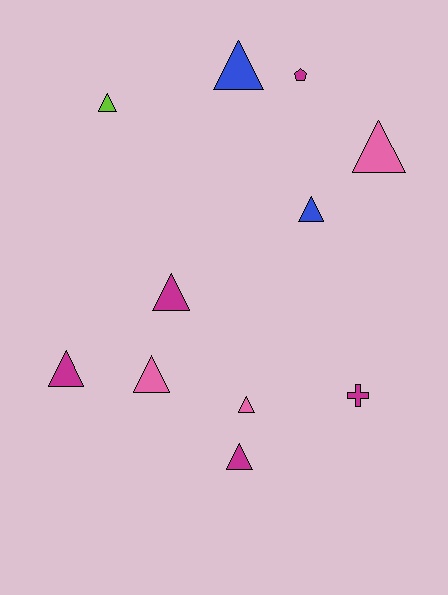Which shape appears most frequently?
Triangle, with 9 objects.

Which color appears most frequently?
Magenta, with 5 objects.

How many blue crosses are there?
There are no blue crosses.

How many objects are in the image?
There are 11 objects.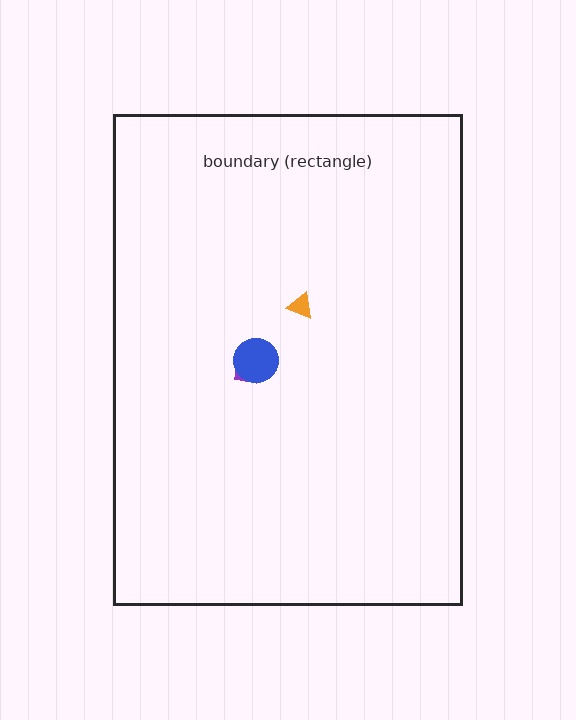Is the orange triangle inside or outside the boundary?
Inside.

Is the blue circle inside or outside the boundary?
Inside.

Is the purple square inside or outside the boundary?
Inside.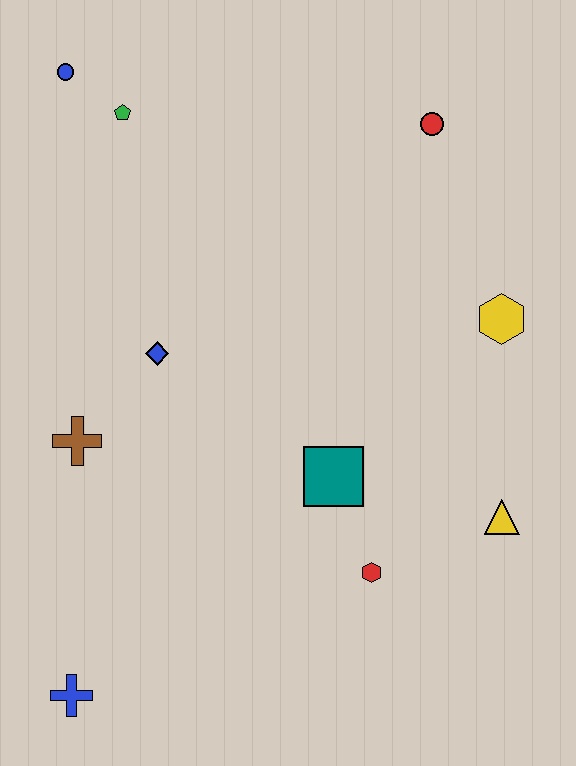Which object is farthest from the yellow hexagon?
The blue cross is farthest from the yellow hexagon.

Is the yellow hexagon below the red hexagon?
No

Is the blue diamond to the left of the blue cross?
No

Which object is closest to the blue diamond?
The brown cross is closest to the blue diamond.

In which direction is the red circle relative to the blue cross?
The red circle is above the blue cross.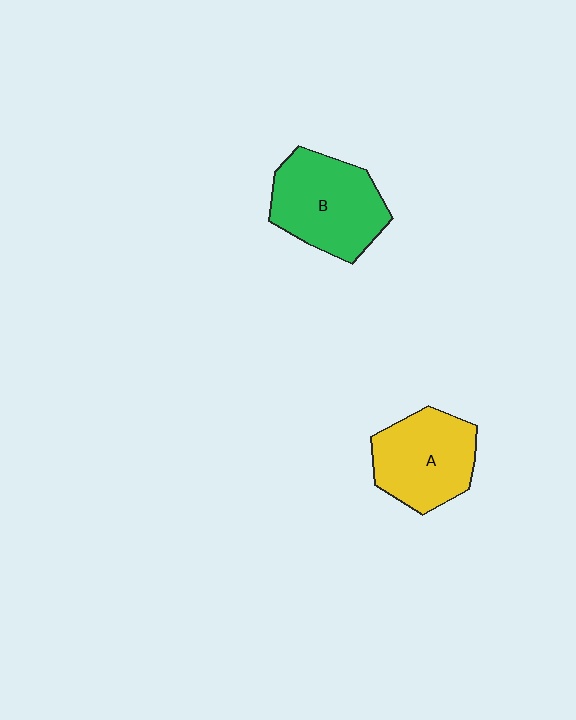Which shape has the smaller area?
Shape A (yellow).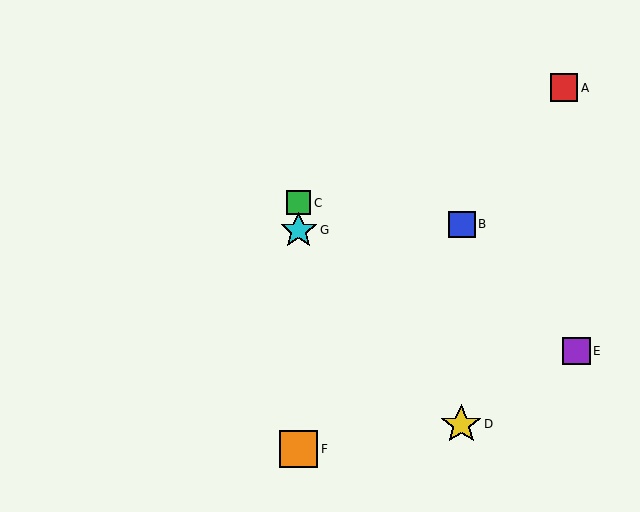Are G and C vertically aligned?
Yes, both are at x≈299.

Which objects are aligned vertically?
Objects C, F, G are aligned vertically.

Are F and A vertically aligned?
No, F is at x≈299 and A is at x≈564.